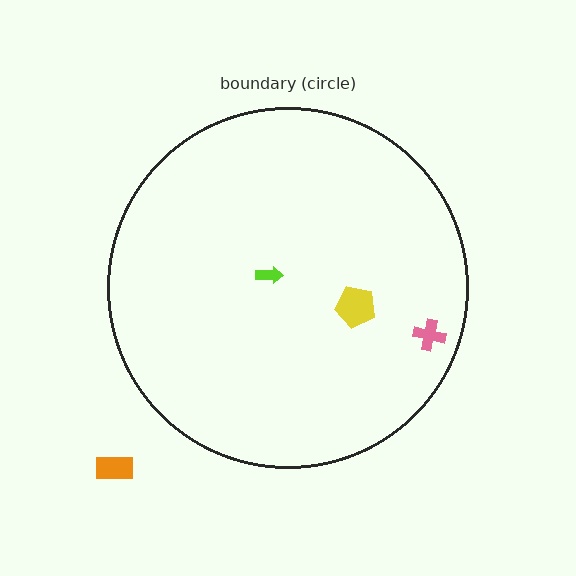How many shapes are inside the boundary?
3 inside, 1 outside.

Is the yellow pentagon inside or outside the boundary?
Inside.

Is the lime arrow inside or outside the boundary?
Inside.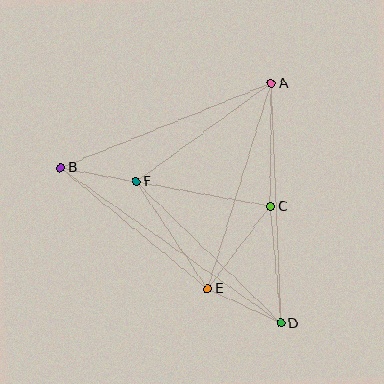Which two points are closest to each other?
Points B and F are closest to each other.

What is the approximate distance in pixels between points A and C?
The distance between A and C is approximately 123 pixels.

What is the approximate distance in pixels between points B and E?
The distance between B and E is approximately 191 pixels.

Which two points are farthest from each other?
Points B and D are farthest from each other.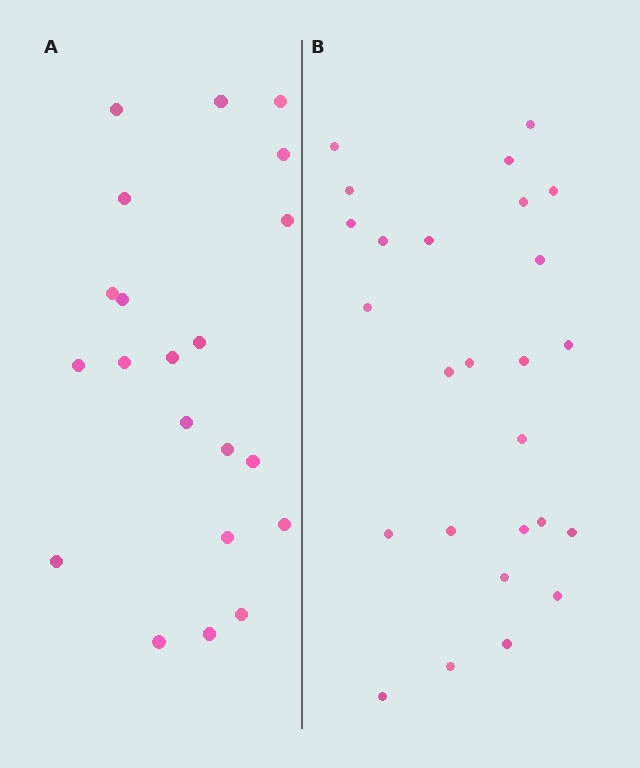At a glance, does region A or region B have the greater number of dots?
Region B (the right region) has more dots.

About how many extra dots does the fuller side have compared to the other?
Region B has about 5 more dots than region A.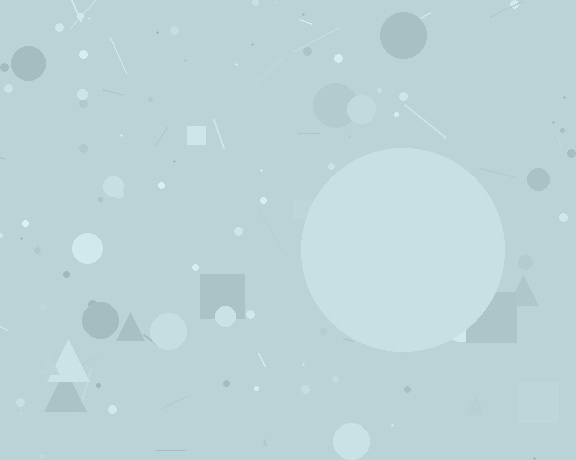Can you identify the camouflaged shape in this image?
The camouflaged shape is a circle.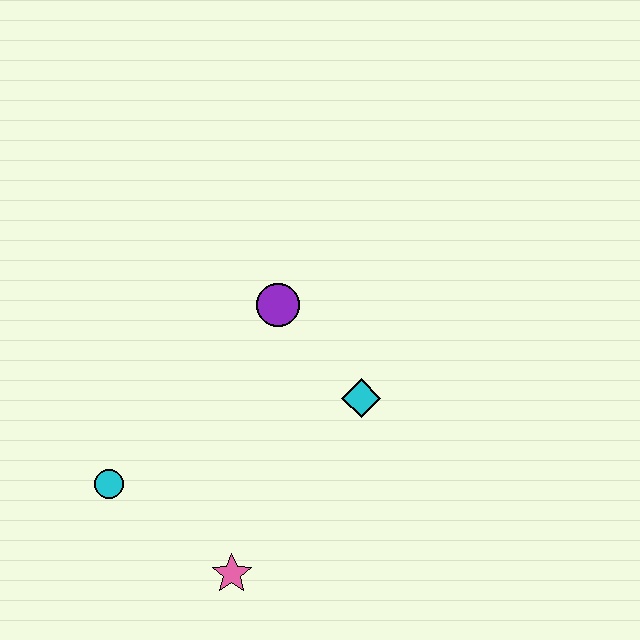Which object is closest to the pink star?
The cyan circle is closest to the pink star.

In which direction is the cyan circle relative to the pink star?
The cyan circle is to the left of the pink star.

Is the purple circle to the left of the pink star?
No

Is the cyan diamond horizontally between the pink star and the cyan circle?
No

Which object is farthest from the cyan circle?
The cyan diamond is farthest from the cyan circle.